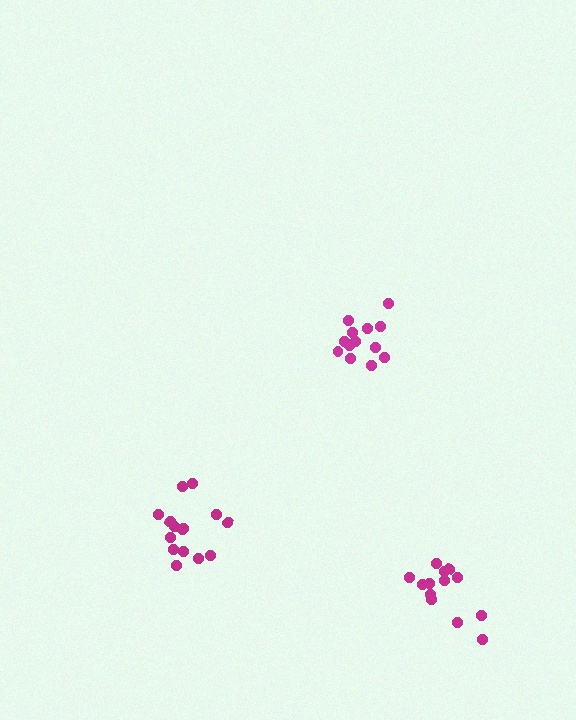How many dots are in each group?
Group 1: 15 dots, Group 2: 13 dots, Group 3: 13 dots (41 total).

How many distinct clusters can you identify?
There are 3 distinct clusters.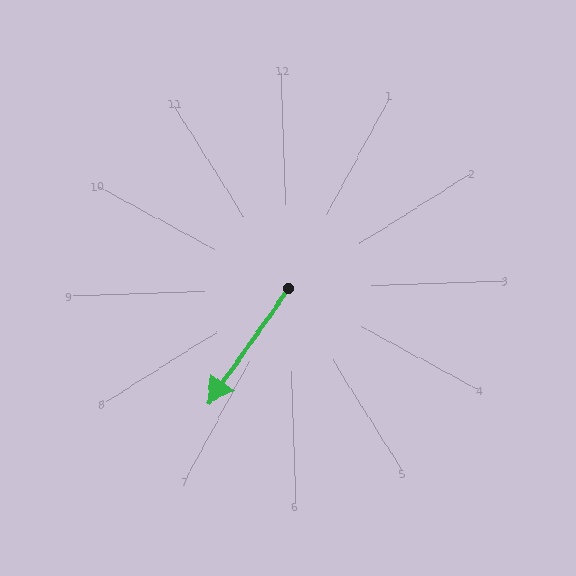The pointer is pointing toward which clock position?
Roughly 7 o'clock.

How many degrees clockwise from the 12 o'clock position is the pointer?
Approximately 217 degrees.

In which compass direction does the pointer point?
Southwest.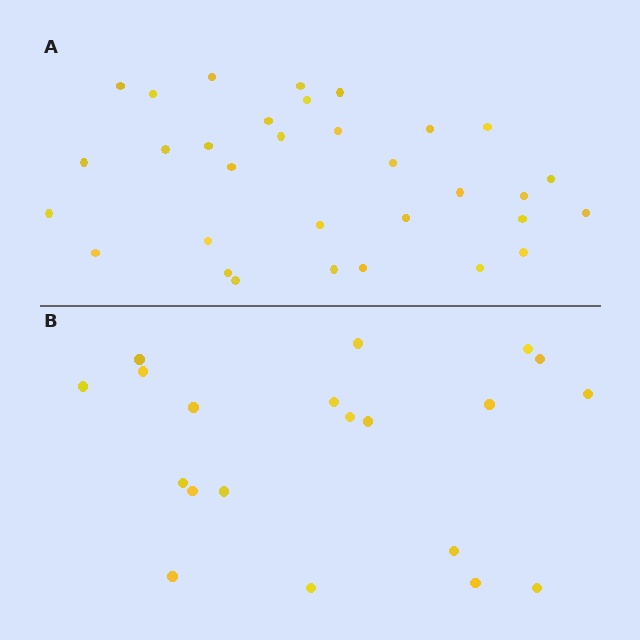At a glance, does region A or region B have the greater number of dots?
Region A (the top region) has more dots.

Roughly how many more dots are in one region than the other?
Region A has roughly 12 or so more dots than region B.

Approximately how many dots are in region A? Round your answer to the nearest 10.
About 30 dots. (The exact count is 32, which rounds to 30.)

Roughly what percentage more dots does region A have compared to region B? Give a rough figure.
About 60% more.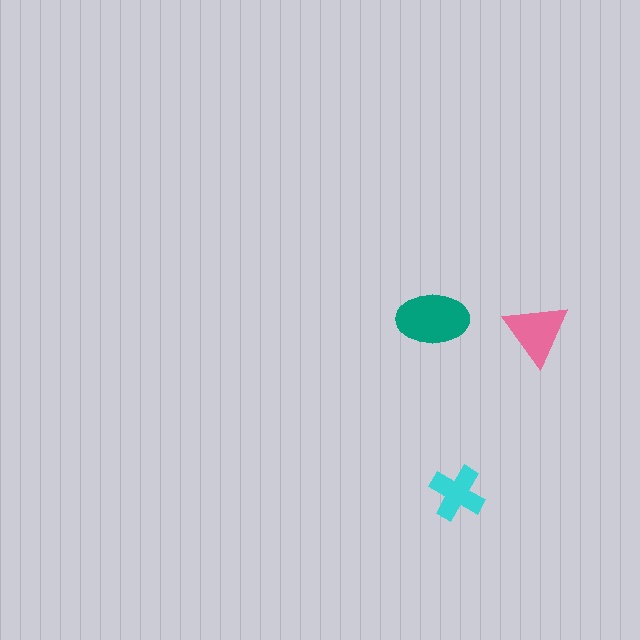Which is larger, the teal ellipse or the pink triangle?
The teal ellipse.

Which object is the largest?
The teal ellipse.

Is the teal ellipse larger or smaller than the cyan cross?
Larger.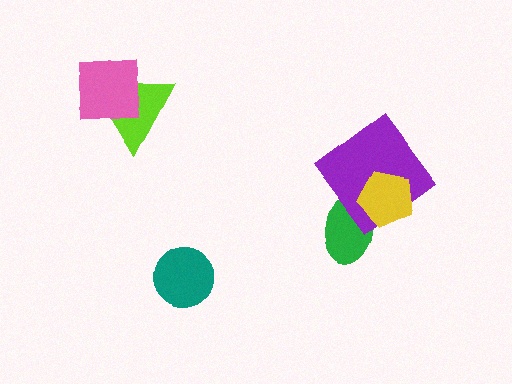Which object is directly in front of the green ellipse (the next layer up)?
The purple diamond is directly in front of the green ellipse.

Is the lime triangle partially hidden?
Yes, it is partially covered by another shape.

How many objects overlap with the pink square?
1 object overlaps with the pink square.